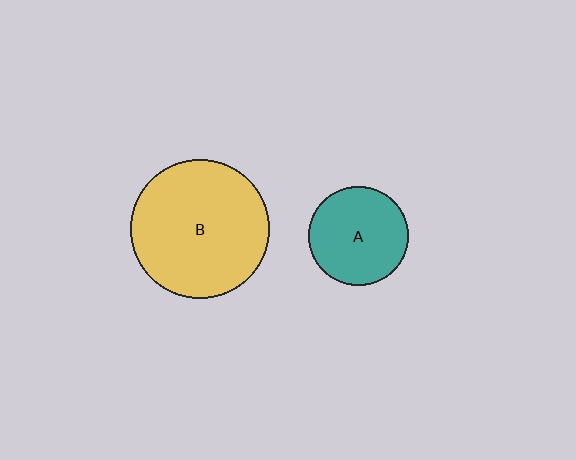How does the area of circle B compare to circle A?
Approximately 2.0 times.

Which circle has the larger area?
Circle B (yellow).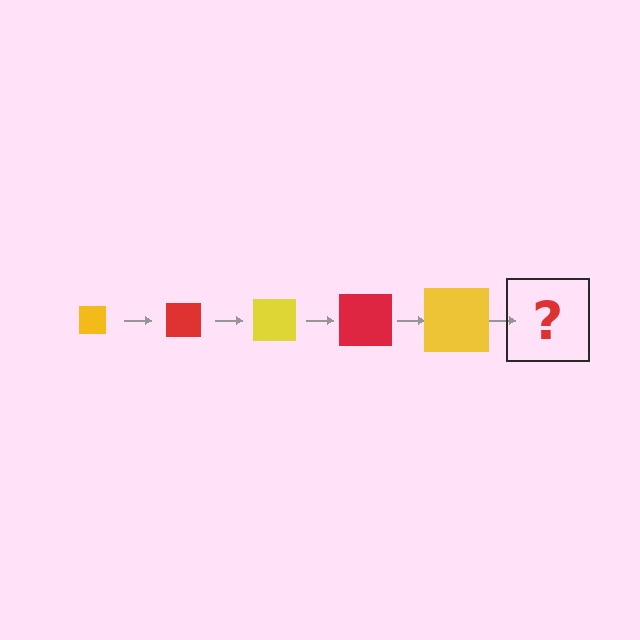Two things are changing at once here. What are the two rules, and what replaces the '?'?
The two rules are that the square grows larger each step and the color cycles through yellow and red. The '?' should be a red square, larger than the previous one.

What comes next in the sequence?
The next element should be a red square, larger than the previous one.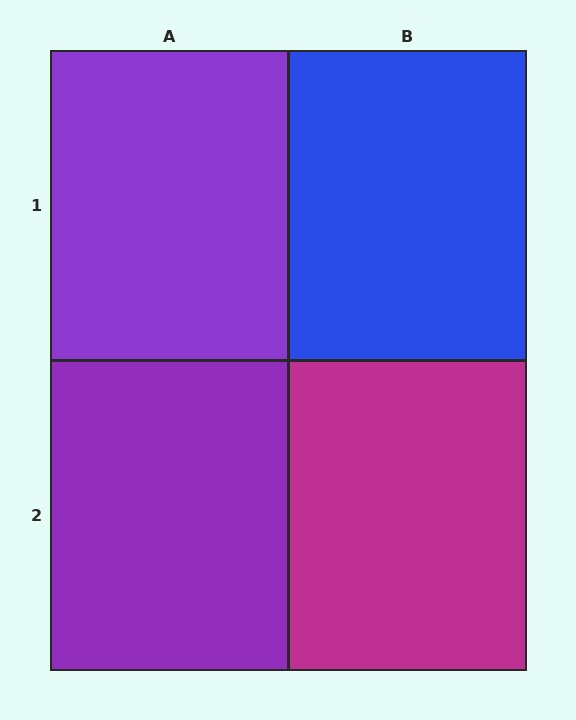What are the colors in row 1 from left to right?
Purple, blue.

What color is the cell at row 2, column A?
Purple.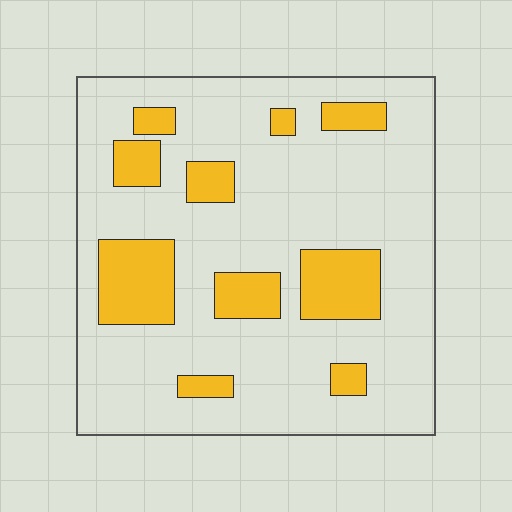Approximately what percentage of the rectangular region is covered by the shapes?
Approximately 20%.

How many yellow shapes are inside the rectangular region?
10.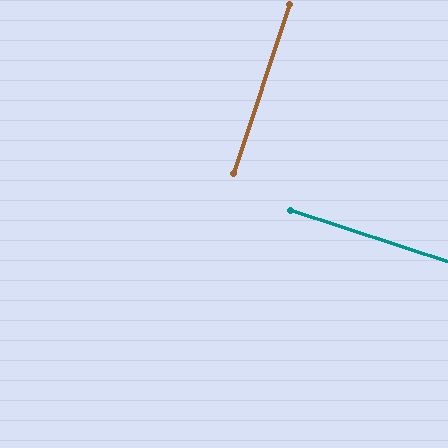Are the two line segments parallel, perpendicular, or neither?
Perpendicular — they meet at approximately 90°.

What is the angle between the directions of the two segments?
Approximately 90 degrees.